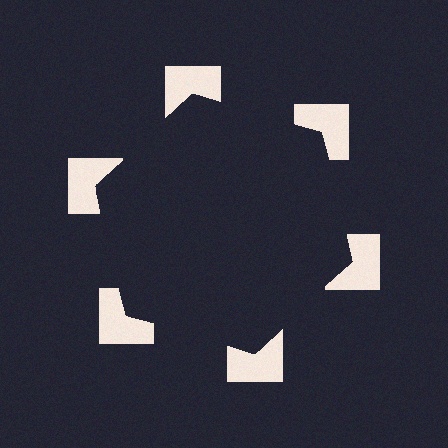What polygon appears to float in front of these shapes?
An illusory hexagon — its edges are inferred from the aligned wedge cuts in the notched squares, not physically drawn.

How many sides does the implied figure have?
6 sides.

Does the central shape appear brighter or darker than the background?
It typically appears slightly darker than the background, even though no actual brightness change is drawn.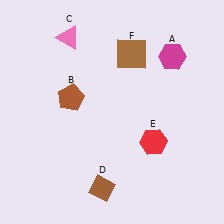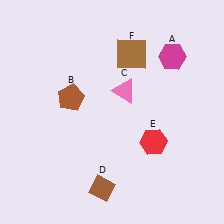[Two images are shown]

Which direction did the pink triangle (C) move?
The pink triangle (C) moved right.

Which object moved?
The pink triangle (C) moved right.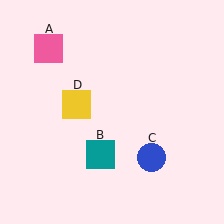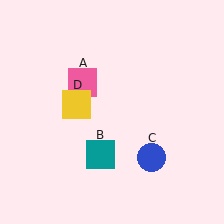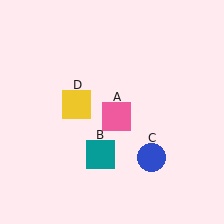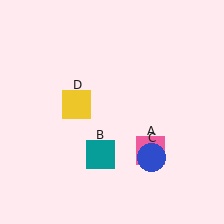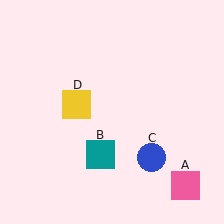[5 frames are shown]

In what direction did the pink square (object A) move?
The pink square (object A) moved down and to the right.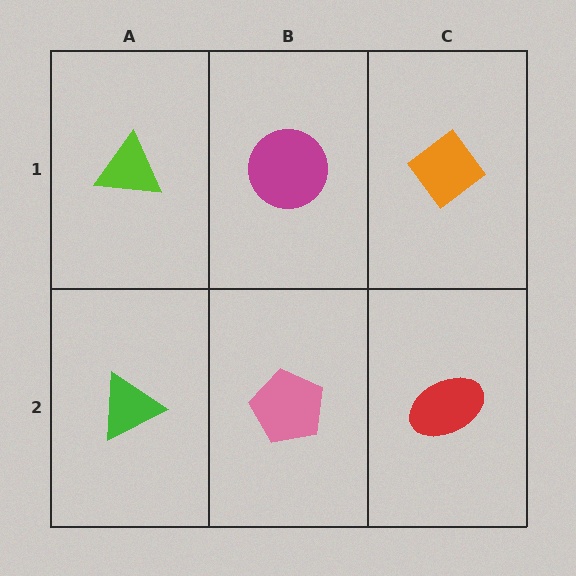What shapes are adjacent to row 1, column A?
A green triangle (row 2, column A), a magenta circle (row 1, column B).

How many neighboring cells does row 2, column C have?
2.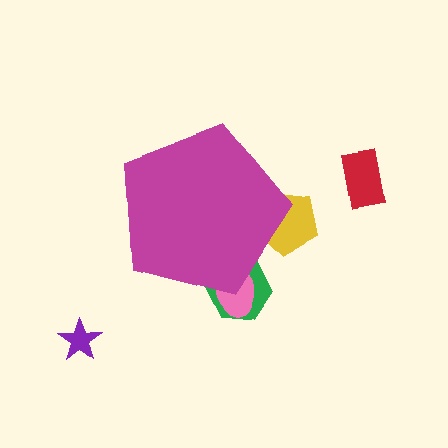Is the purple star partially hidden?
No, the purple star is fully visible.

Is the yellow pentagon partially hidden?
Yes, the yellow pentagon is partially hidden behind the magenta pentagon.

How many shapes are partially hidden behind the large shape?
3 shapes are partially hidden.